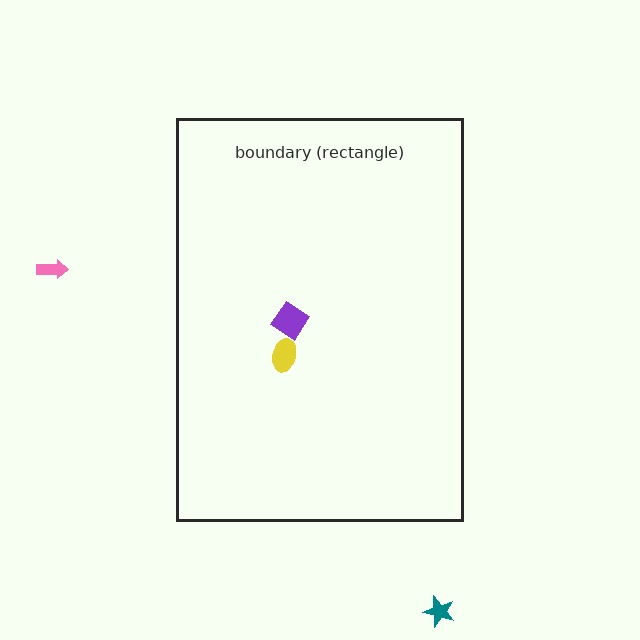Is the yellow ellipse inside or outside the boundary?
Inside.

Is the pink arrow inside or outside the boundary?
Outside.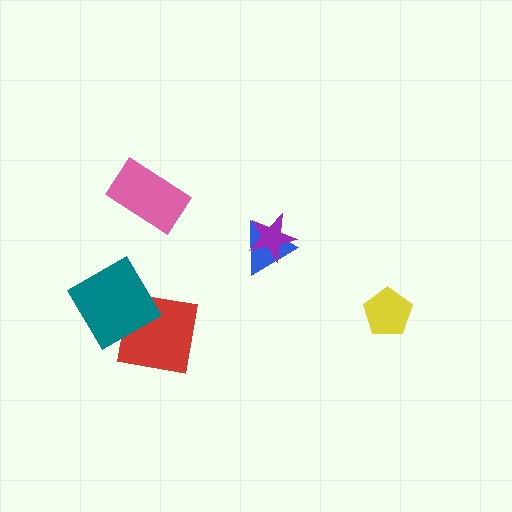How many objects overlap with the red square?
1 object overlaps with the red square.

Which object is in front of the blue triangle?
The purple star is in front of the blue triangle.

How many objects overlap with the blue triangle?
1 object overlaps with the blue triangle.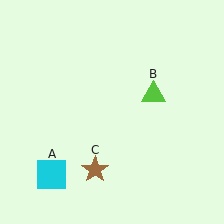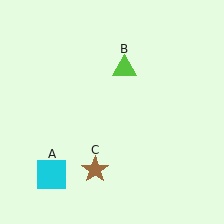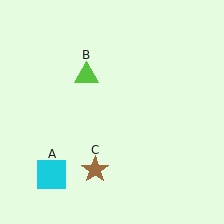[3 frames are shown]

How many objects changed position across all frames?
1 object changed position: lime triangle (object B).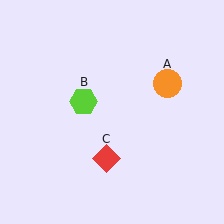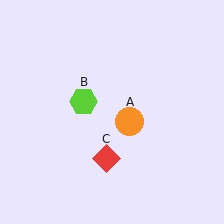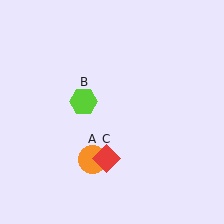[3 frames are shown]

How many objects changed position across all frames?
1 object changed position: orange circle (object A).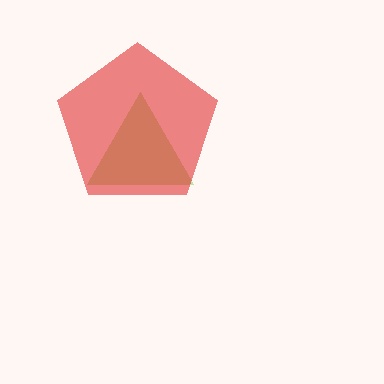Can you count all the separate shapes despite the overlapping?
Yes, there are 2 separate shapes.